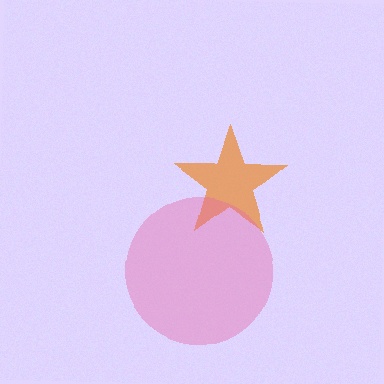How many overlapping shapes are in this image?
There are 2 overlapping shapes in the image.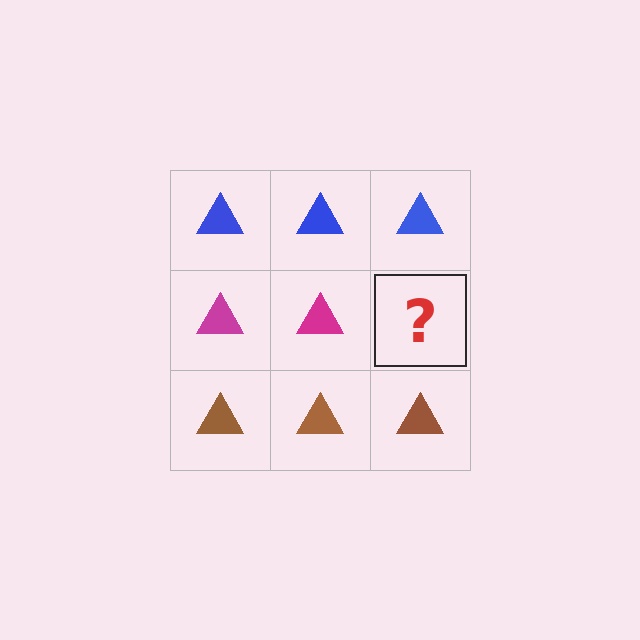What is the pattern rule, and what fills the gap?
The rule is that each row has a consistent color. The gap should be filled with a magenta triangle.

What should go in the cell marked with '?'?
The missing cell should contain a magenta triangle.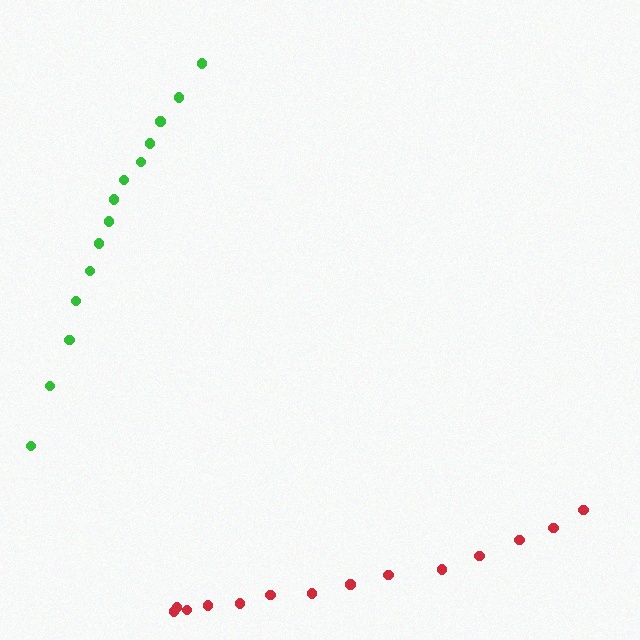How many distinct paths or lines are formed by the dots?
There are 2 distinct paths.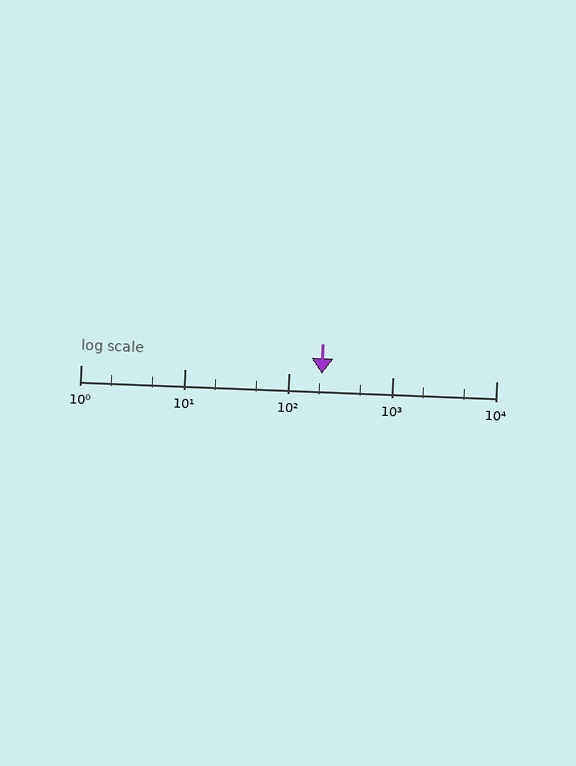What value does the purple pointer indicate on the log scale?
The pointer indicates approximately 210.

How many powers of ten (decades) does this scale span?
The scale spans 4 decades, from 1 to 10000.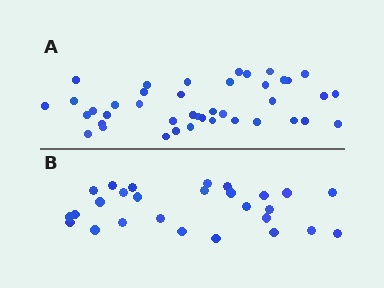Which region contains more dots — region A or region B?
Region A (the top region) has more dots.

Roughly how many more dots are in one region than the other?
Region A has approximately 15 more dots than region B.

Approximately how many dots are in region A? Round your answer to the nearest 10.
About 40 dots. (The exact count is 41, which rounds to 40.)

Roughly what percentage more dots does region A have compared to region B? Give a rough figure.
About 50% more.